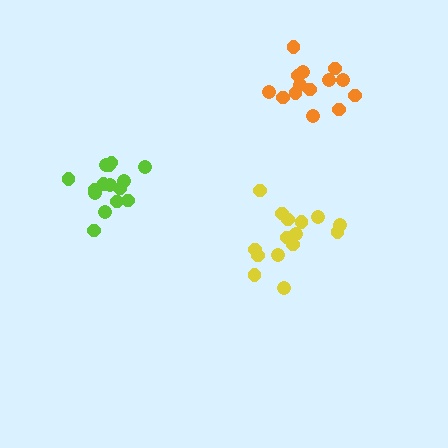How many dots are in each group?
Group 1: 15 dots, Group 2: 15 dots, Group 3: 14 dots (44 total).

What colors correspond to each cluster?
The clusters are colored: lime, yellow, orange.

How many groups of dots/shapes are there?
There are 3 groups.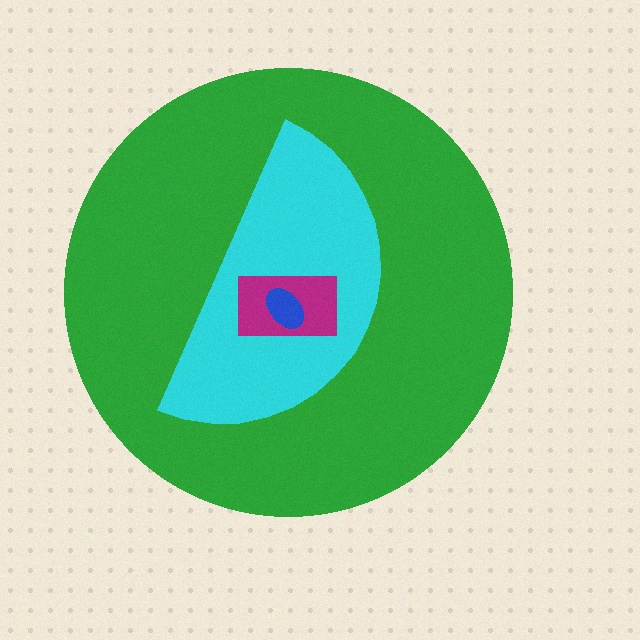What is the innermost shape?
The blue ellipse.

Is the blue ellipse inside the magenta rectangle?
Yes.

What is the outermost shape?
The green circle.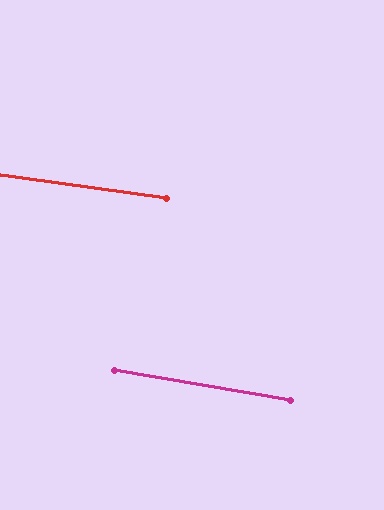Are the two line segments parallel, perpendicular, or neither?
Parallel — their directions differ by only 1.9°.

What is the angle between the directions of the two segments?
Approximately 2 degrees.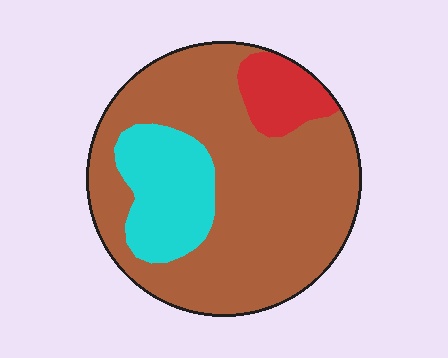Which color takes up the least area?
Red, at roughly 10%.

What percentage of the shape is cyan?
Cyan takes up about one fifth (1/5) of the shape.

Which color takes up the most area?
Brown, at roughly 70%.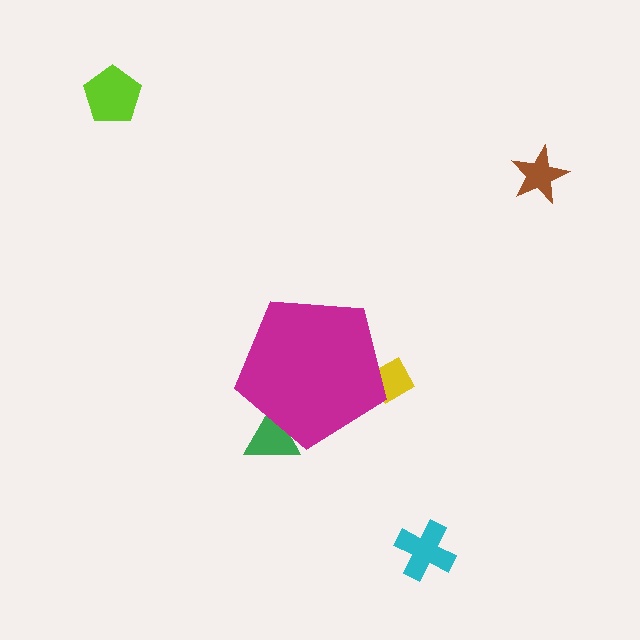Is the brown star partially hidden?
No, the brown star is fully visible.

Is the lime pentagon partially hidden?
No, the lime pentagon is fully visible.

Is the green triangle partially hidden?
Yes, the green triangle is partially hidden behind the magenta pentagon.